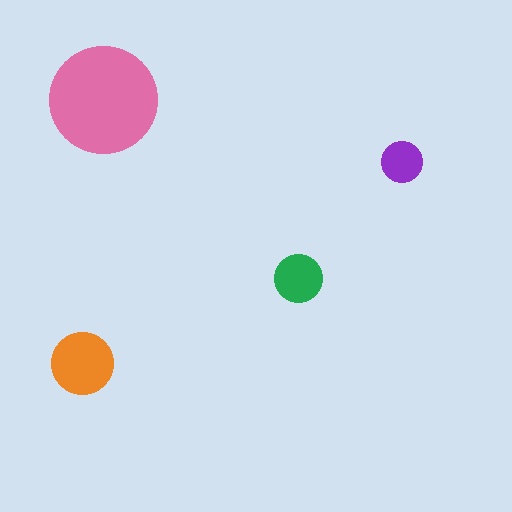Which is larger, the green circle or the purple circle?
The green one.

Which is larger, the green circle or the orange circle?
The orange one.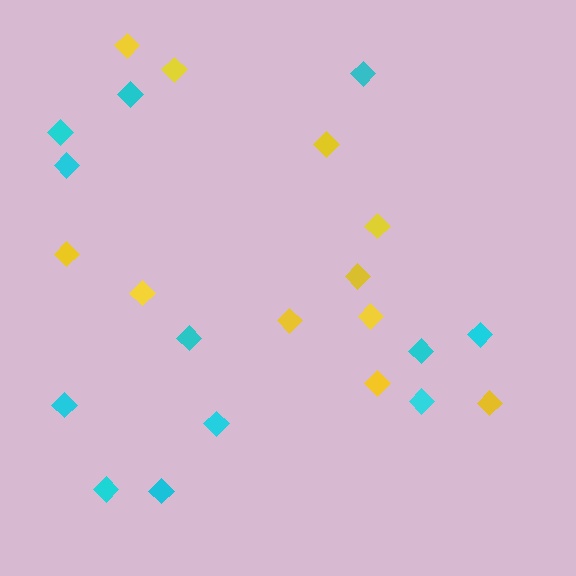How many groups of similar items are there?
There are 2 groups: one group of yellow diamonds (11) and one group of cyan diamonds (12).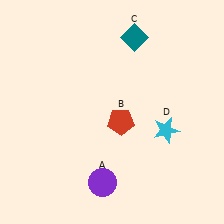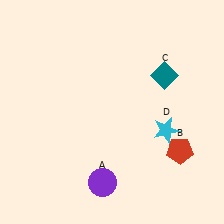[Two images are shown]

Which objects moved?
The objects that moved are: the red pentagon (B), the teal diamond (C).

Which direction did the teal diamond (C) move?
The teal diamond (C) moved down.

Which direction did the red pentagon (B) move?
The red pentagon (B) moved right.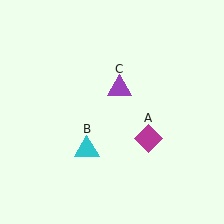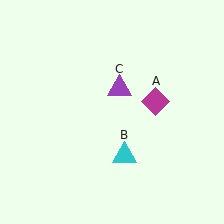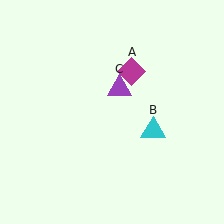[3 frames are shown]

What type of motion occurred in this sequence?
The magenta diamond (object A), cyan triangle (object B) rotated counterclockwise around the center of the scene.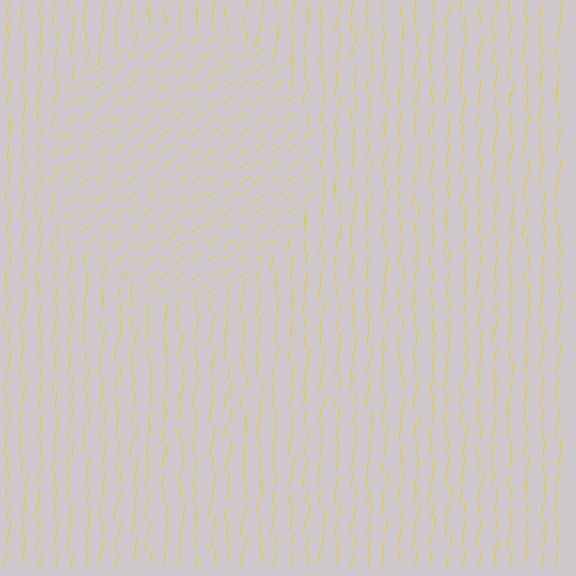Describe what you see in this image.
The image is filled with small yellow line segments. A circle region in the image has lines oriented differently from the surrounding lines, creating a visible texture boundary.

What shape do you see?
I see a circle.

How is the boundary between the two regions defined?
The boundary is defined purely by a change in line orientation (approximately 45 degrees difference). All lines are the same color and thickness.